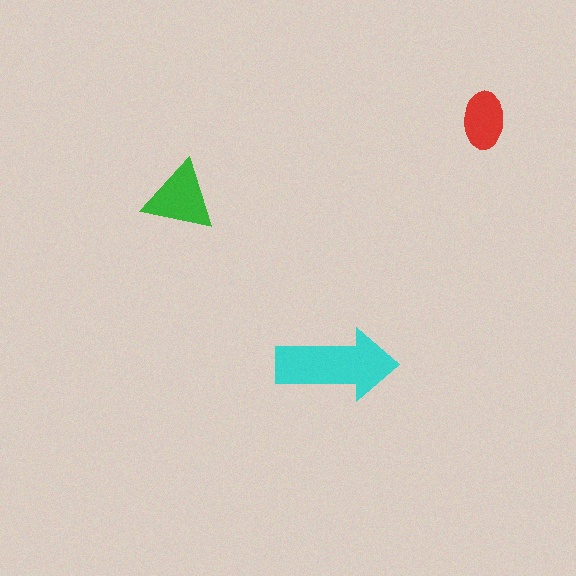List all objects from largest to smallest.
The cyan arrow, the green triangle, the red ellipse.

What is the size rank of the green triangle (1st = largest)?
2nd.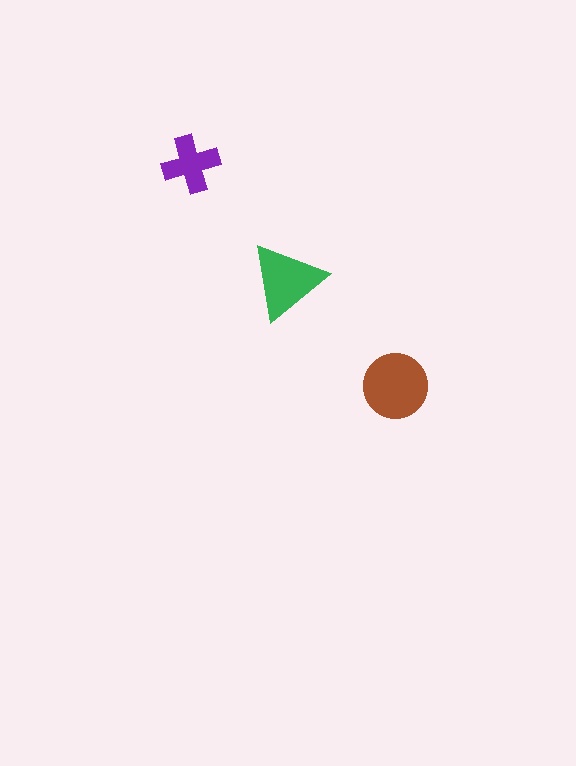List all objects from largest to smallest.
The brown circle, the green triangle, the purple cross.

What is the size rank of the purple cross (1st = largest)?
3rd.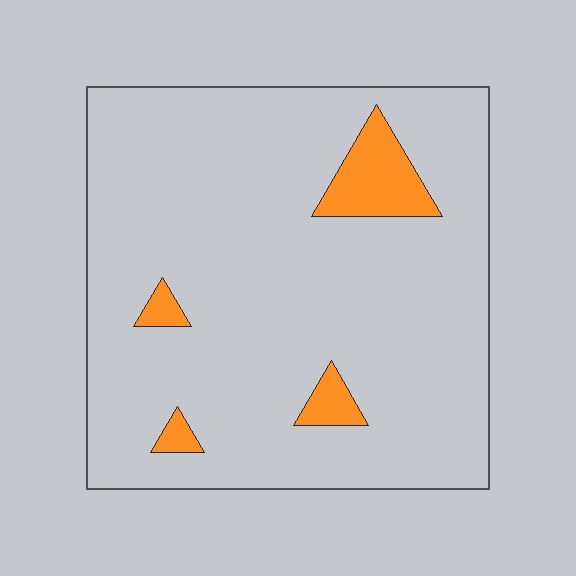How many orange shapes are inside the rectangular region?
4.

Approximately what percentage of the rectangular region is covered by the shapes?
Approximately 10%.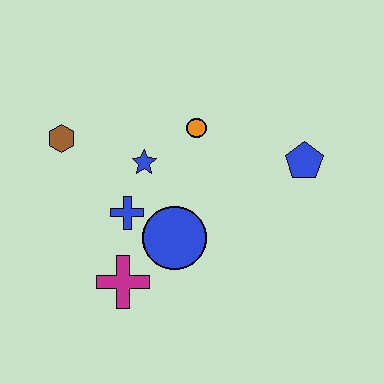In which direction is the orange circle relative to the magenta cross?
The orange circle is above the magenta cross.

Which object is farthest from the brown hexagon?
The blue pentagon is farthest from the brown hexagon.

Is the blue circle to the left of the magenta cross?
No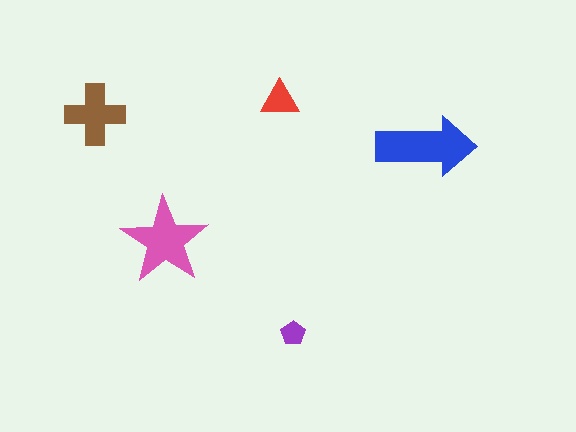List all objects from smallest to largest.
The purple pentagon, the red triangle, the brown cross, the pink star, the blue arrow.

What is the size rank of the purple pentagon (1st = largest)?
5th.